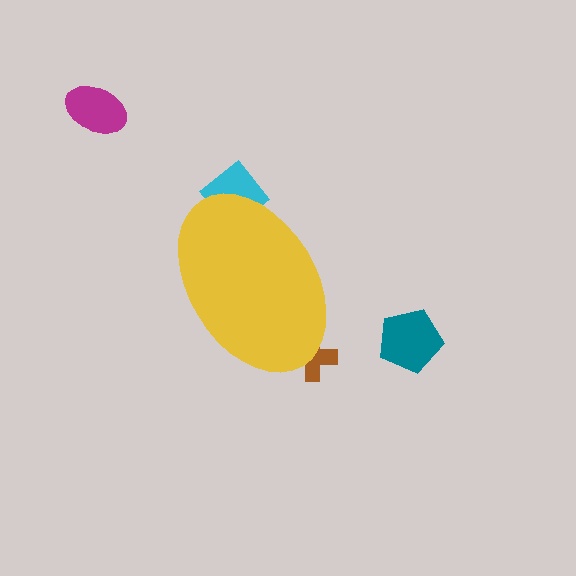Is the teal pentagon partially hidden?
No, the teal pentagon is fully visible.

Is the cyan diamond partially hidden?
Yes, the cyan diamond is partially hidden behind the yellow ellipse.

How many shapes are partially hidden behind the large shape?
2 shapes are partially hidden.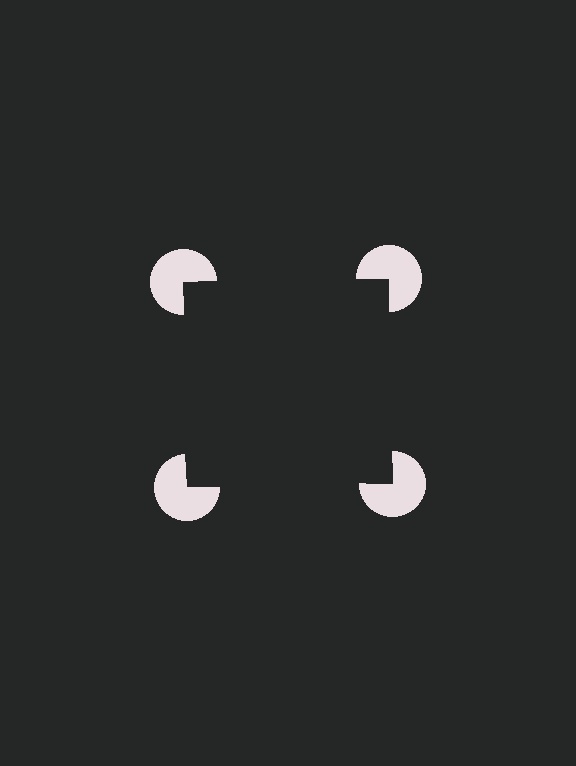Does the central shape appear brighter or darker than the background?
It typically appears slightly darker than the background, even though no actual brightness change is drawn.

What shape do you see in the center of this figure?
An illusory square — its edges are inferred from the aligned wedge cuts in the pac-man discs, not physically drawn.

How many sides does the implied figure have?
4 sides.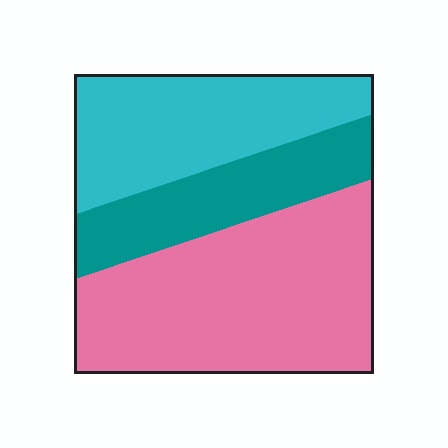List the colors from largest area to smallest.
From largest to smallest: pink, cyan, teal.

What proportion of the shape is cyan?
Cyan covers about 30% of the shape.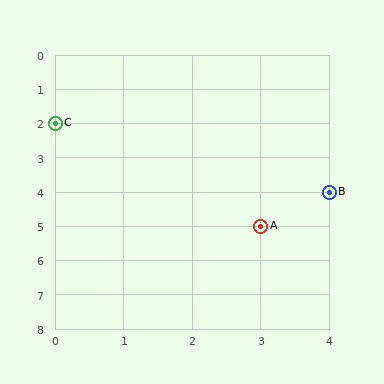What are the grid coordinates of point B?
Point B is at grid coordinates (4, 4).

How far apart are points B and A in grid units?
Points B and A are 1 column and 1 row apart (about 1.4 grid units diagonally).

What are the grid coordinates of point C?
Point C is at grid coordinates (0, 2).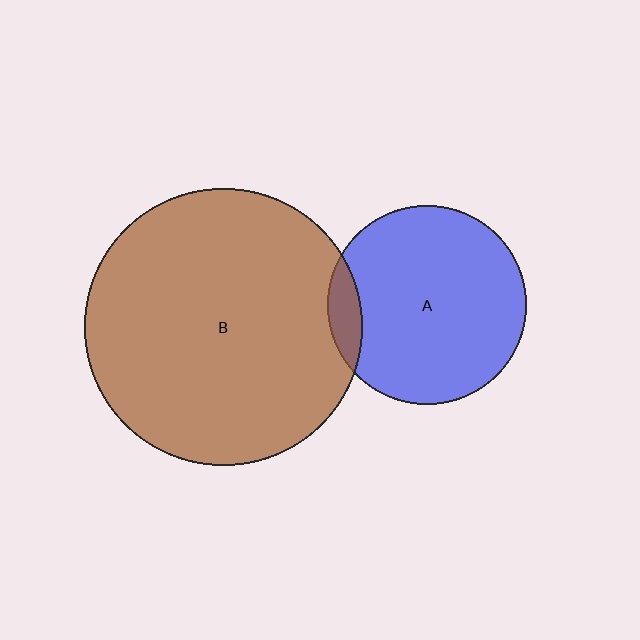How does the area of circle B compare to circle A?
Approximately 1.9 times.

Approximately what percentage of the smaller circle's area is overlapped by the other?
Approximately 10%.